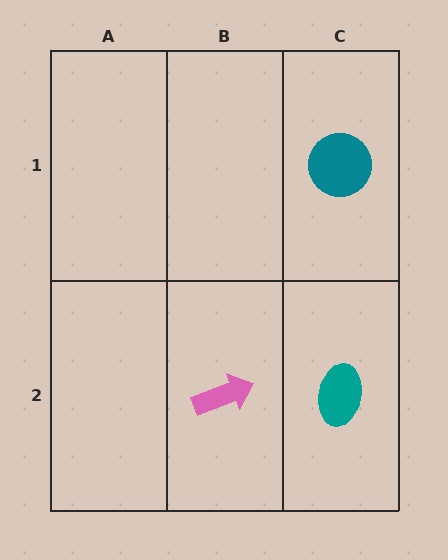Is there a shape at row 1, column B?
No, that cell is empty.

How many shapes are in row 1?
1 shape.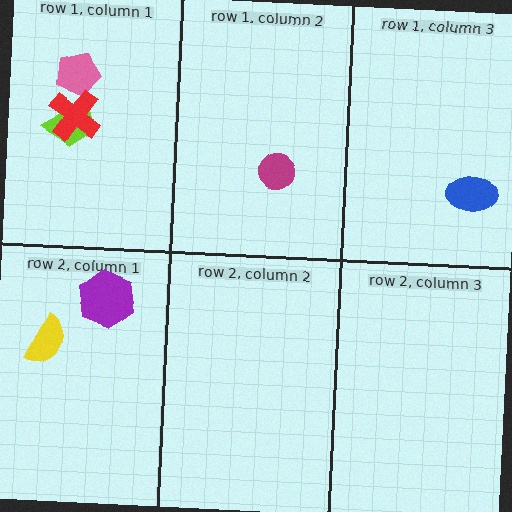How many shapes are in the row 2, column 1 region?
2.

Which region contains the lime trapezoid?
The row 1, column 1 region.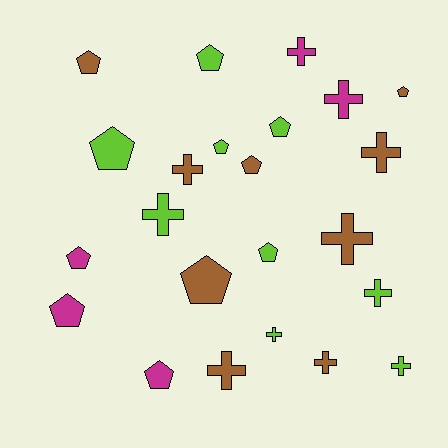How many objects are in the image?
There are 23 objects.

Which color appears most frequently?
Brown, with 9 objects.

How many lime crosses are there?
There are 4 lime crosses.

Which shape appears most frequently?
Pentagon, with 12 objects.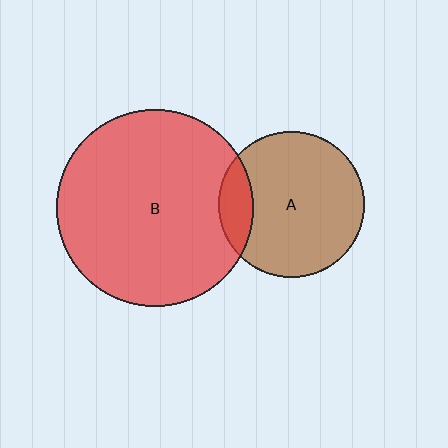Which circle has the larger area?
Circle B (red).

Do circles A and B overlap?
Yes.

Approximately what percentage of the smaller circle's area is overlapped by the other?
Approximately 15%.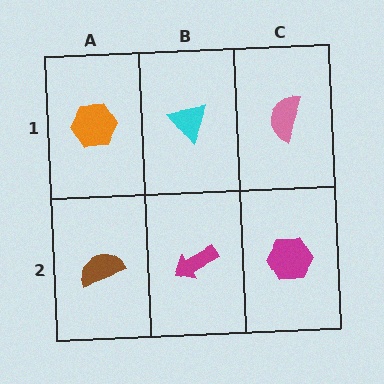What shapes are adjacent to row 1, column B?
A magenta arrow (row 2, column B), an orange hexagon (row 1, column A), a pink semicircle (row 1, column C).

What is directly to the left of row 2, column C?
A magenta arrow.